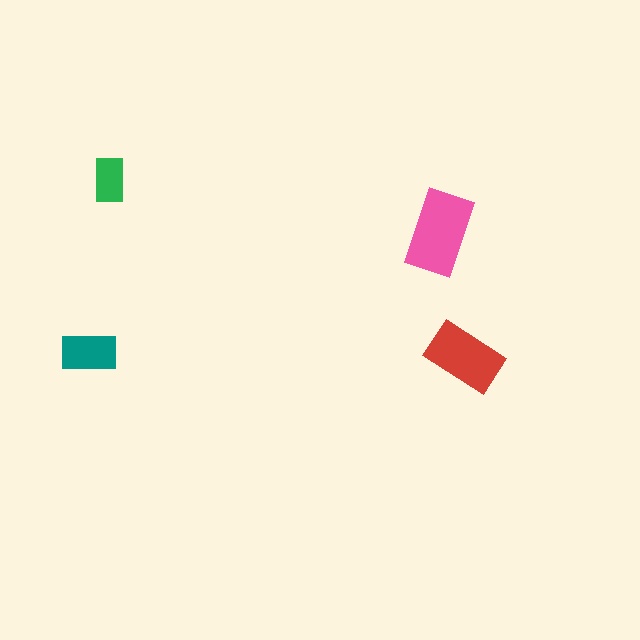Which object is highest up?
The green rectangle is topmost.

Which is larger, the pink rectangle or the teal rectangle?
The pink one.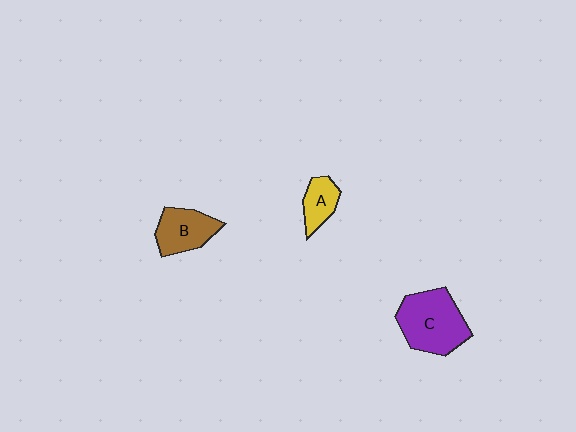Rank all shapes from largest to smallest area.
From largest to smallest: C (purple), B (brown), A (yellow).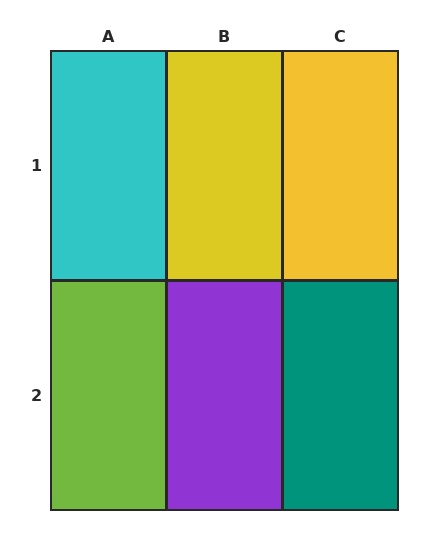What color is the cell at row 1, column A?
Cyan.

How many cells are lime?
1 cell is lime.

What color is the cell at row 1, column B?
Yellow.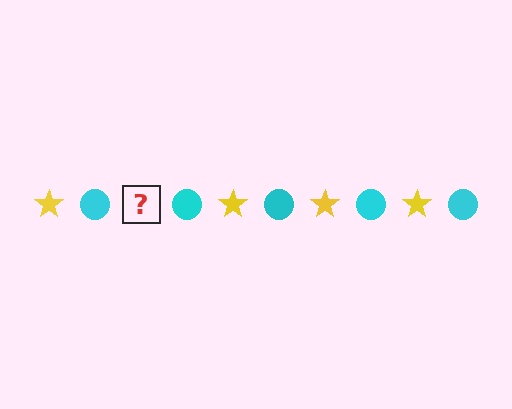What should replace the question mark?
The question mark should be replaced with a yellow star.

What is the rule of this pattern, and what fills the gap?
The rule is that the pattern alternates between yellow star and cyan circle. The gap should be filled with a yellow star.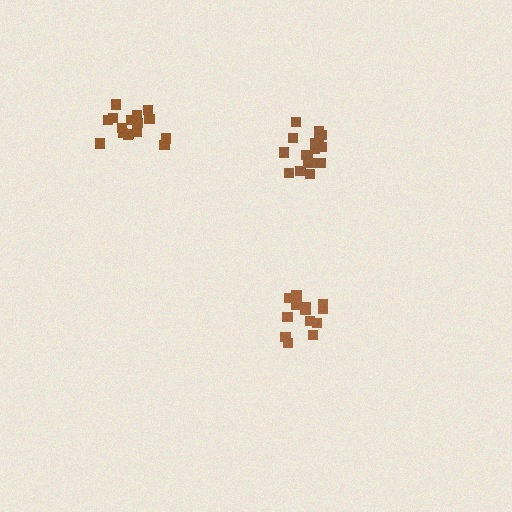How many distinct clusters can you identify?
There are 3 distinct clusters.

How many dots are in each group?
Group 1: 17 dots, Group 2: 16 dots, Group 3: 14 dots (47 total).